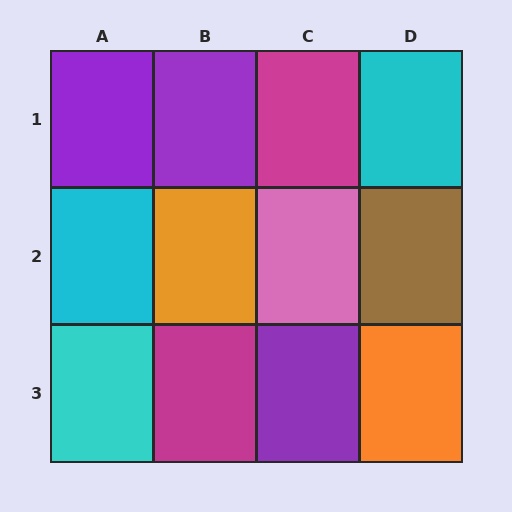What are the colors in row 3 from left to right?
Cyan, magenta, purple, orange.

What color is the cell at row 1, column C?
Magenta.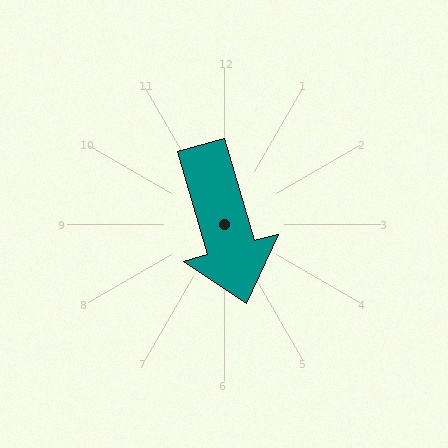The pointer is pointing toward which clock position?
Roughly 5 o'clock.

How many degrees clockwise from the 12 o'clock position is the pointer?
Approximately 164 degrees.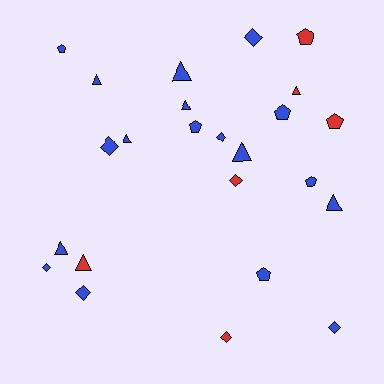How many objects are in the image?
There are 24 objects.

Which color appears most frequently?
Blue, with 18 objects.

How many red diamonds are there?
There are 2 red diamonds.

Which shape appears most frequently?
Triangle, with 9 objects.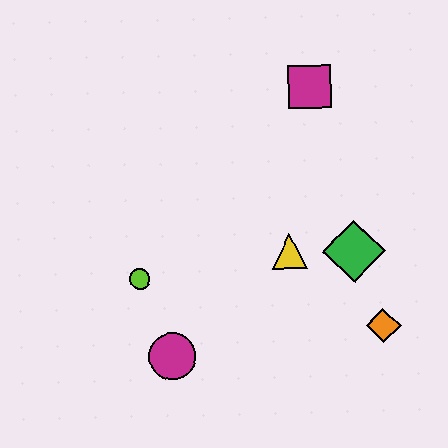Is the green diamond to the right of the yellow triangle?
Yes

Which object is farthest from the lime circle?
The magenta square is farthest from the lime circle.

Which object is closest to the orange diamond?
The green diamond is closest to the orange diamond.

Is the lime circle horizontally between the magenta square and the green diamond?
No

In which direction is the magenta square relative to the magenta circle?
The magenta square is above the magenta circle.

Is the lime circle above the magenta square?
No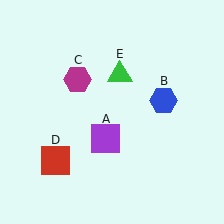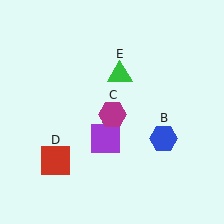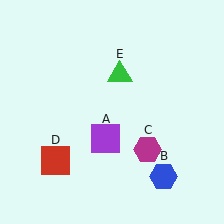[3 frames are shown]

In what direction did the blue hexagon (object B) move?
The blue hexagon (object B) moved down.